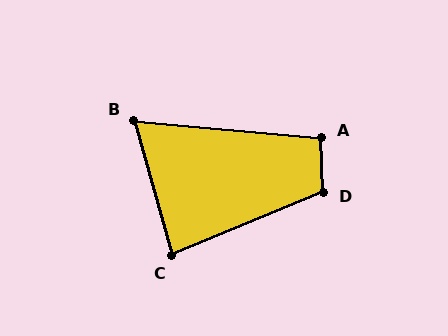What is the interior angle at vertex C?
Approximately 83 degrees (acute).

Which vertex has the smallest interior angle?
B, at approximately 69 degrees.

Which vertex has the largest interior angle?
D, at approximately 111 degrees.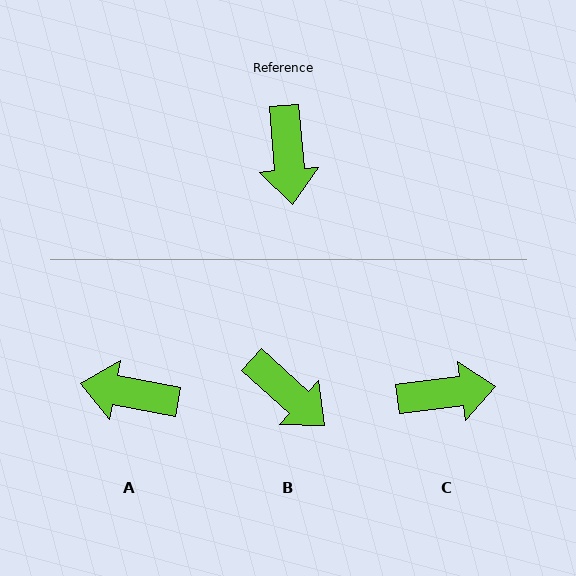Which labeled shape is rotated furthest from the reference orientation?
A, about 105 degrees away.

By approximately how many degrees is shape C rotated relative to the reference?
Approximately 92 degrees counter-clockwise.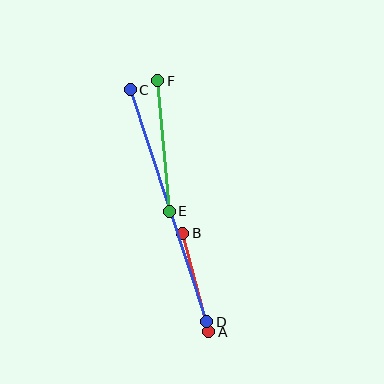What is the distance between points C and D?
The distance is approximately 244 pixels.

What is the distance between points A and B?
The distance is approximately 102 pixels.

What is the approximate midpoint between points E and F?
The midpoint is at approximately (163, 146) pixels.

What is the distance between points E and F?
The distance is approximately 131 pixels.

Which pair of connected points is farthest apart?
Points C and D are farthest apart.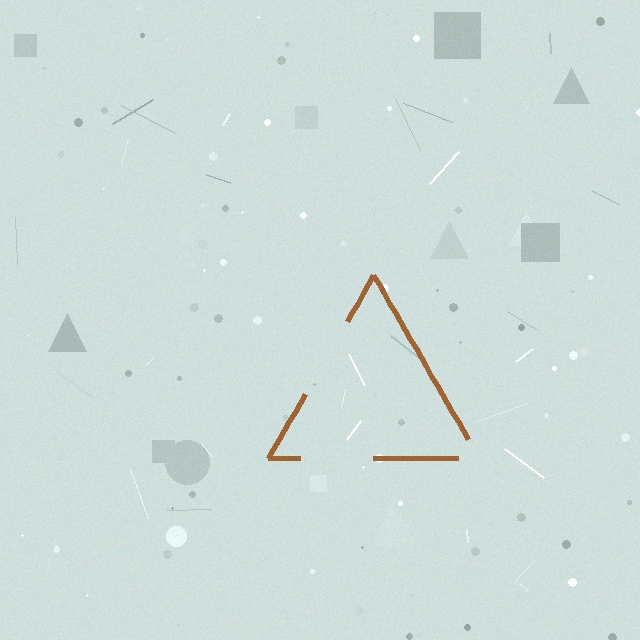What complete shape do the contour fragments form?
The contour fragments form a triangle.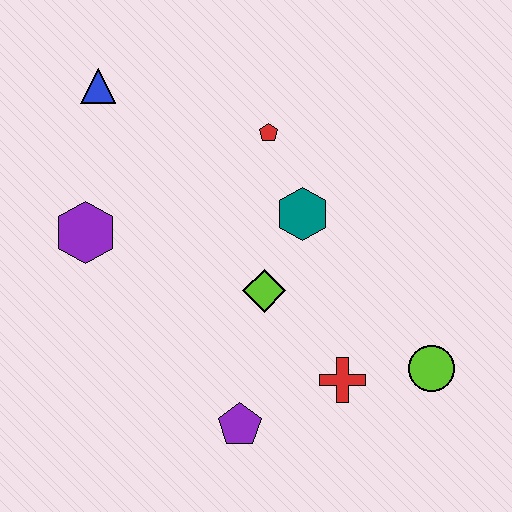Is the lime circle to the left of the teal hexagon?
No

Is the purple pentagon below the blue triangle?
Yes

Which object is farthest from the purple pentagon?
The blue triangle is farthest from the purple pentagon.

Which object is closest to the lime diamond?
The teal hexagon is closest to the lime diamond.